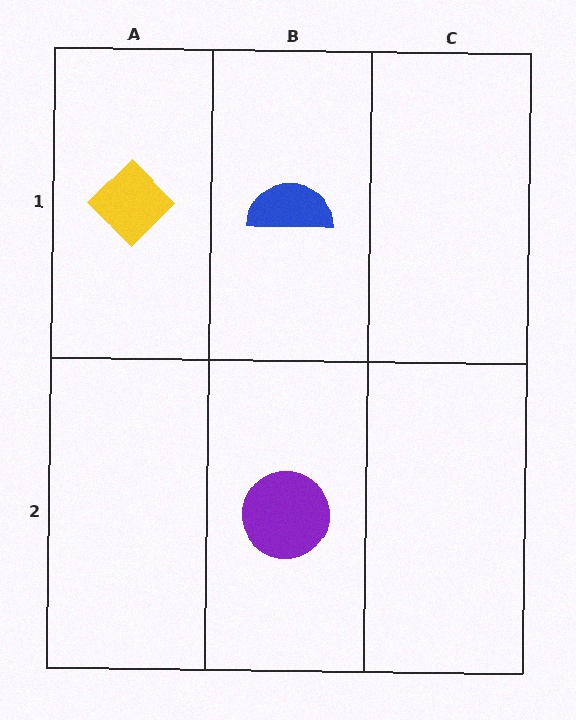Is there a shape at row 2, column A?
No, that cell is empty.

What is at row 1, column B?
A blue semicircle.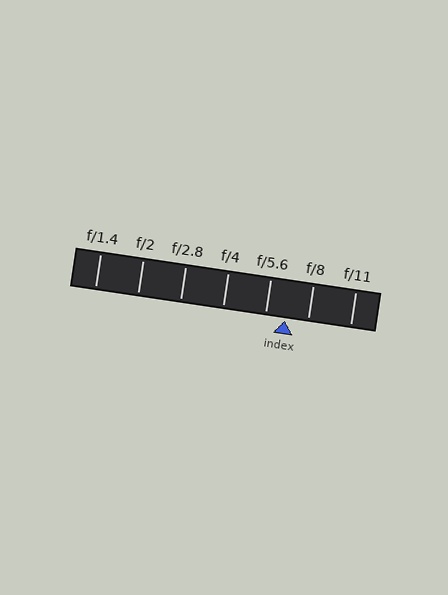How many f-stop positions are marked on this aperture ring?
There are 7 f-stop positions marked.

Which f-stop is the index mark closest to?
The index mark is closest to f/5.6.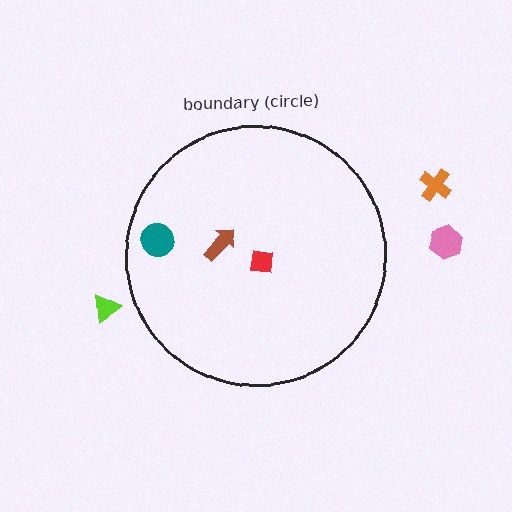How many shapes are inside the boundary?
3 inside, 3 outside.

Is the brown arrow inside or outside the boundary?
Inside.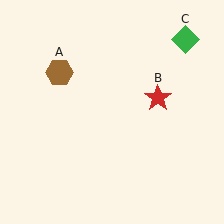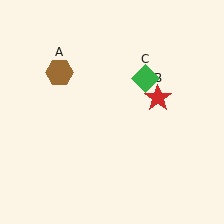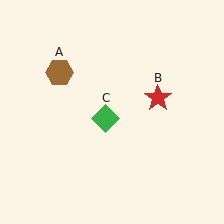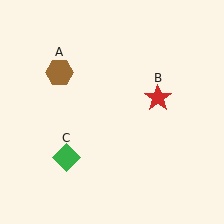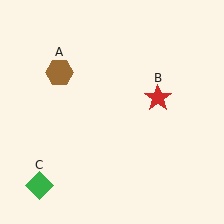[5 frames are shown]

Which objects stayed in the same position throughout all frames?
Brown hexagon (object A) and red star (object B) remained stationary.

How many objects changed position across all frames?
1 object changed position: green diamond (object C).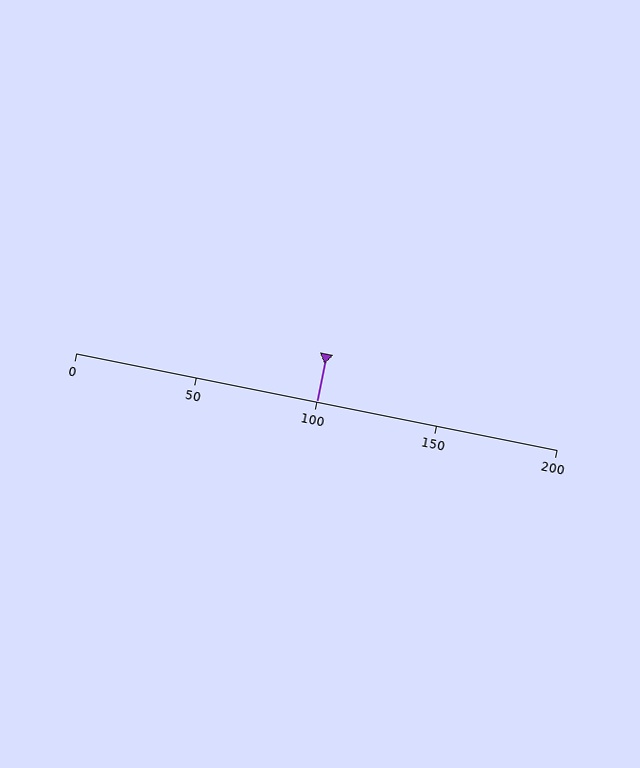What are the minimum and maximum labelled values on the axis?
The axis runs from 0 to 200.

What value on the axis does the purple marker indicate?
The marker indicates approximately 100.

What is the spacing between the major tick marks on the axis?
The major ticks are spaced 50 apart.